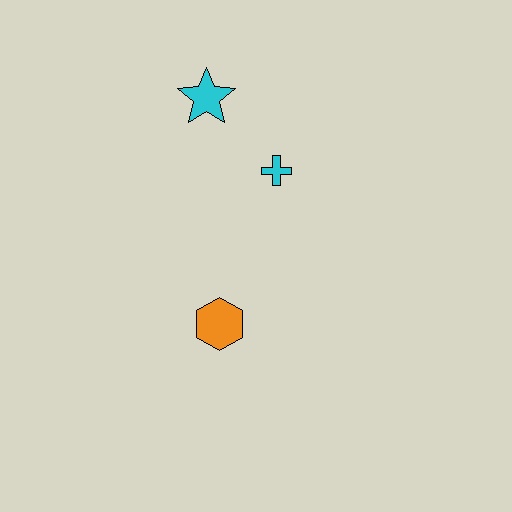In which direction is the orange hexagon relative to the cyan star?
The orange hexagon is below the cyan star.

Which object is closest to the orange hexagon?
The cyan cross is closest to the orange hexagon.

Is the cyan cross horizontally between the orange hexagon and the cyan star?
No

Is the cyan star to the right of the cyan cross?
No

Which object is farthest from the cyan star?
The orange hexagon is farthest from the cyan star.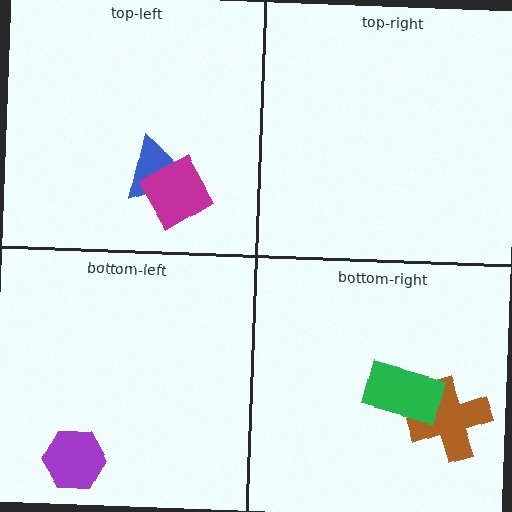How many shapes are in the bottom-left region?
1.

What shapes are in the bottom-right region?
The brown cross, the green rectangle.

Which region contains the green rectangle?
The bottom-right region.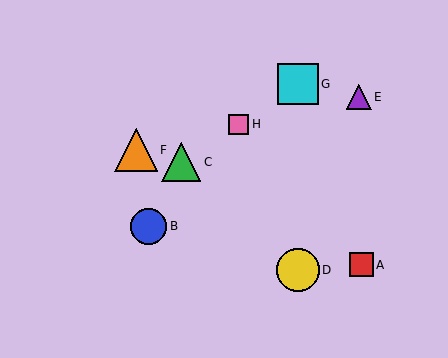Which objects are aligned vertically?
Objects D, G are aligned vertically.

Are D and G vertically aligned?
Yes, both are at x≈298.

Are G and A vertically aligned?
No, G is at x≈298 and A is at x≈362.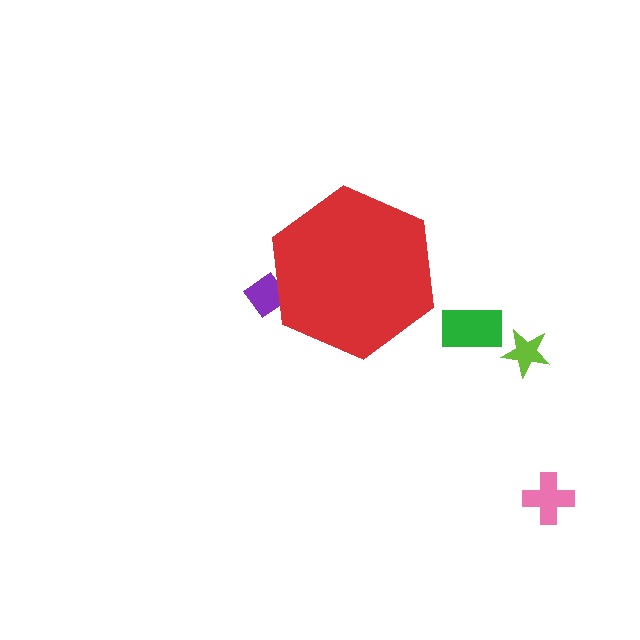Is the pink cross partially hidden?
No, the pink cross is fully visible.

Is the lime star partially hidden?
No, the lime star is fully visible.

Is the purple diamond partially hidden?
Yes, the purple diamond is partially hidden behind the red hexagon.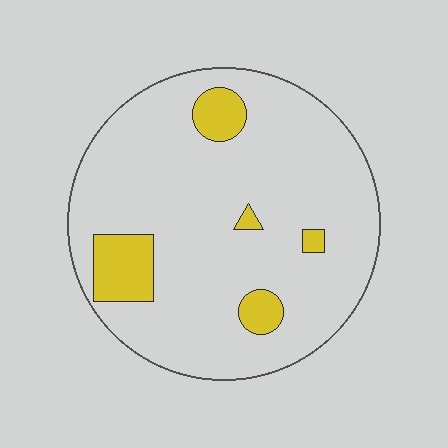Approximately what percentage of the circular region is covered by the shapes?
Approximately 10%.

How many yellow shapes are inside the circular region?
5.